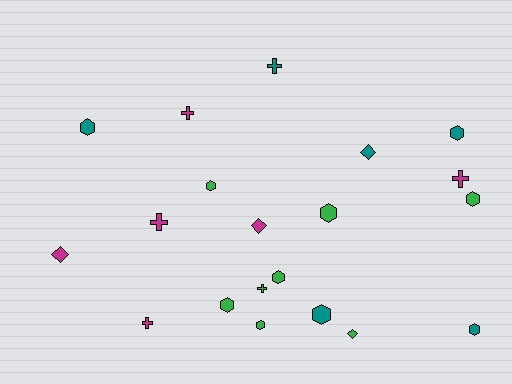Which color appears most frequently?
Green, with 8 objects.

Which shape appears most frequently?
Hexagon, with 10 objects.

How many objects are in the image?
There are 20 objects.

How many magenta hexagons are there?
There are no magenta hexagons.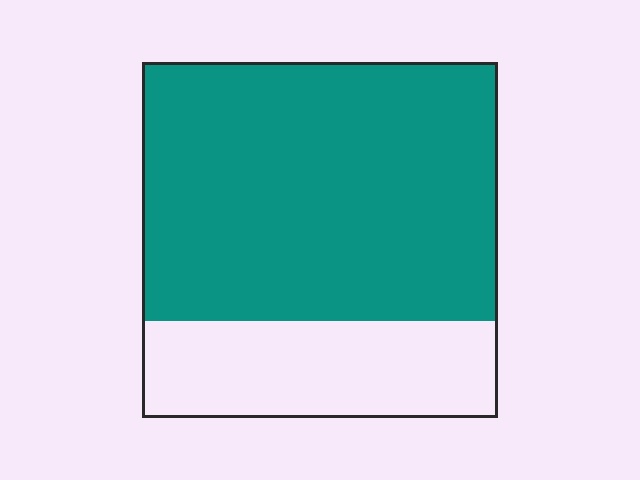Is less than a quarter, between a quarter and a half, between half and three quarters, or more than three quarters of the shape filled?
Between half and three quarters.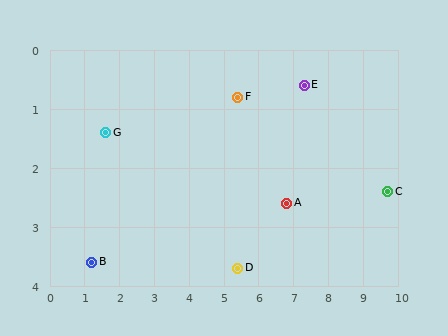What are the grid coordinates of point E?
Point E is at approximately (7.3, 0.6).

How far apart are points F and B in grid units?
Points F and B are about 5.0 grid units apart.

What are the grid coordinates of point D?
Point D is at approximately (5.4, 3.7).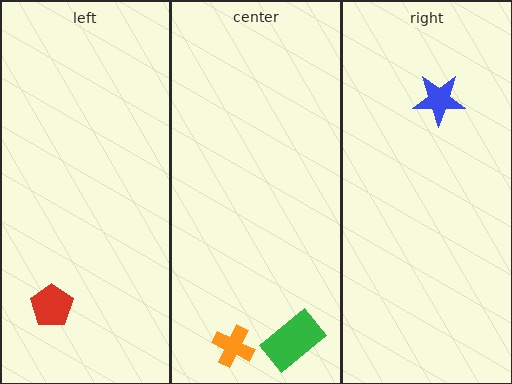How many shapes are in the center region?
2.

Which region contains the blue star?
The right region.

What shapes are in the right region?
The blue star.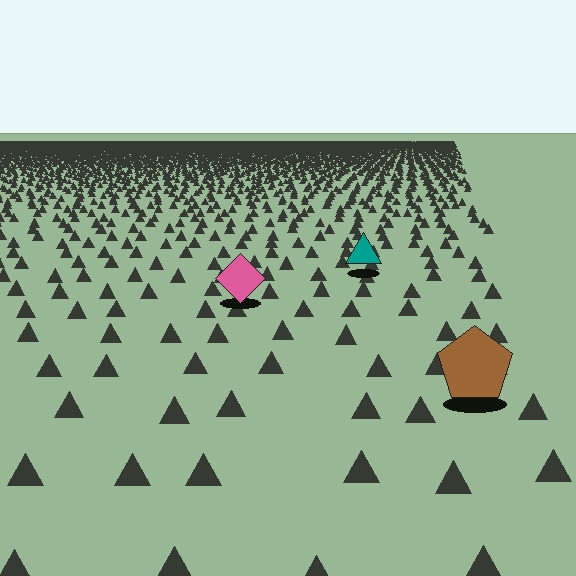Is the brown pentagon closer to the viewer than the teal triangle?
Yes. The brown pentagon is closer — you can tell from the texture gradient: the ground texture is coarser near it.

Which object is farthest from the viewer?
The teal triangle is farthest from the viewer. It appears smaller and the ground texture around it is denser.